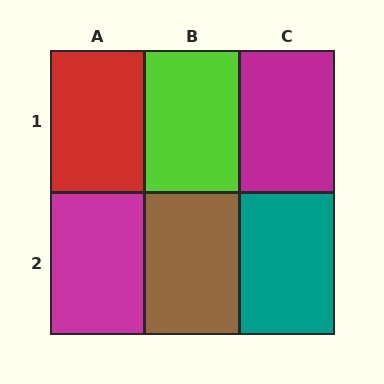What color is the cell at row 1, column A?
Red.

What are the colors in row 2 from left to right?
Magenta, brown, teal.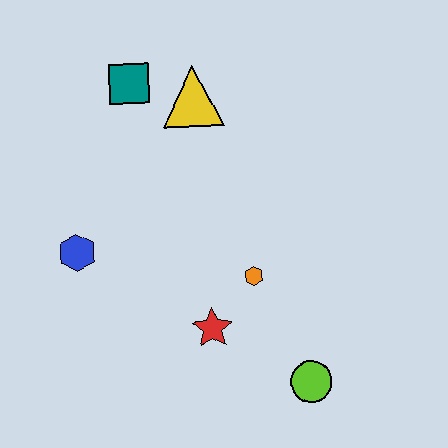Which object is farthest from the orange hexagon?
The teal square is farthest from the orange hexagon.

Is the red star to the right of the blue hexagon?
Yes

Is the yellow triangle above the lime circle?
Yes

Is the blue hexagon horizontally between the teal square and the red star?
No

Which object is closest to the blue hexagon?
The red star is closest to the blue hexagon.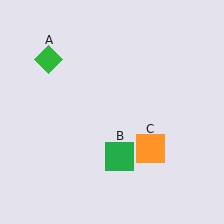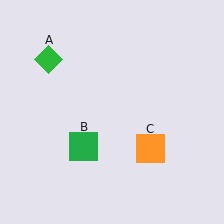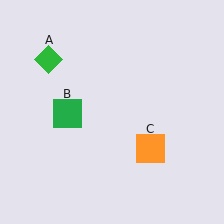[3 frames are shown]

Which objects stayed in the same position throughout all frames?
Green diamond (object A) and orange square (object C) remained stationary.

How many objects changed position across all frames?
1 object changed position: green square (object B).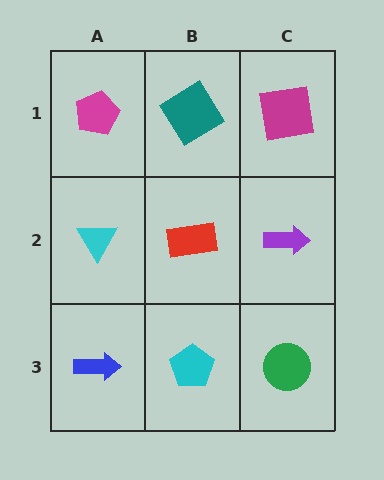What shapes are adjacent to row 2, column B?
A teal diamond (row 1, column B), a cyan pentagon (row 3, column B), a cyan triangle (row 2, column A), a purple arrow (row 2, column C).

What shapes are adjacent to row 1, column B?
A red rectangle (row 2, column B), a magenta pentagon (row 1, column A), a magenta square (row 1, column C).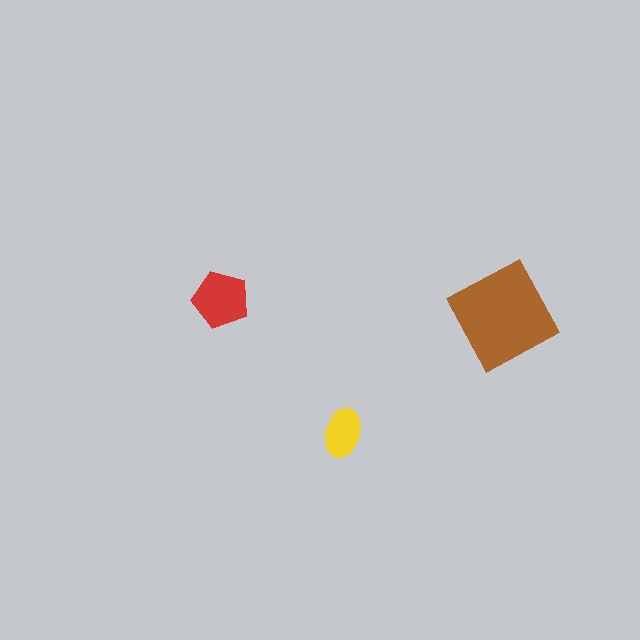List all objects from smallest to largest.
The yellow ellipse, the red pentagon, the brown diamond.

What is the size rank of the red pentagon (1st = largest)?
2nd.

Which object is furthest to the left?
The red pentagon is leftmost.